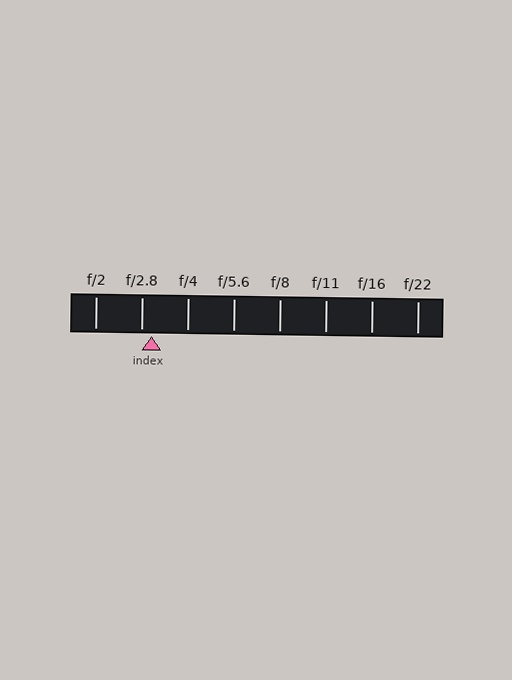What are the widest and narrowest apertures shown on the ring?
The widest aperture shown is f/2 and the narrowest is f/22.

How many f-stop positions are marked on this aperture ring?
There are 8 f-stop positions marked.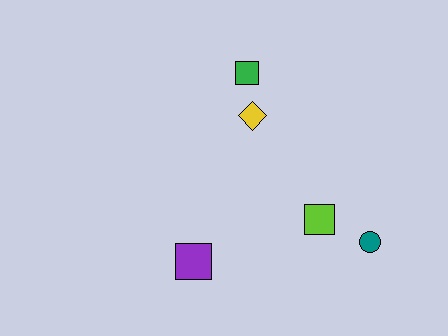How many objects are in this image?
There are 5 objects.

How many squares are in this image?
There are 3 squares.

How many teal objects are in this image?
There is 1 teal object.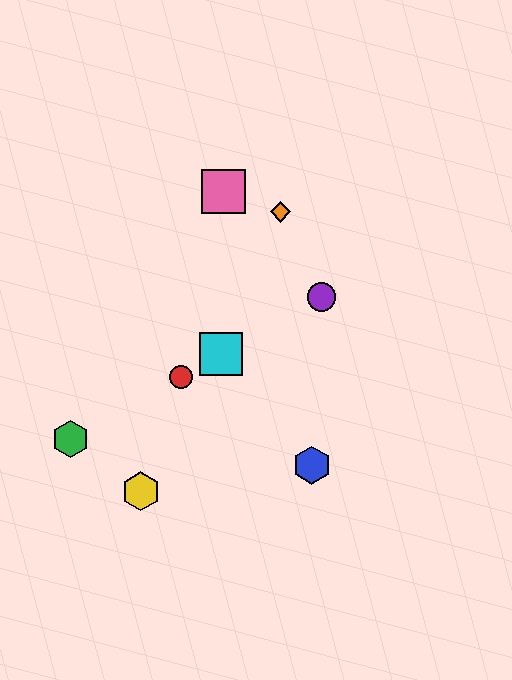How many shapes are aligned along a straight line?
4 shapes (the red circle, the green hexagon, the purple circle, the cyan square) are aligned along a straight line.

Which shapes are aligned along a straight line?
The red circle, the green hexagon, the purple circle, the cyan square are aligned along a straight line.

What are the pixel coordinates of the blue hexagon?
The blue hexagon is at (312, 465).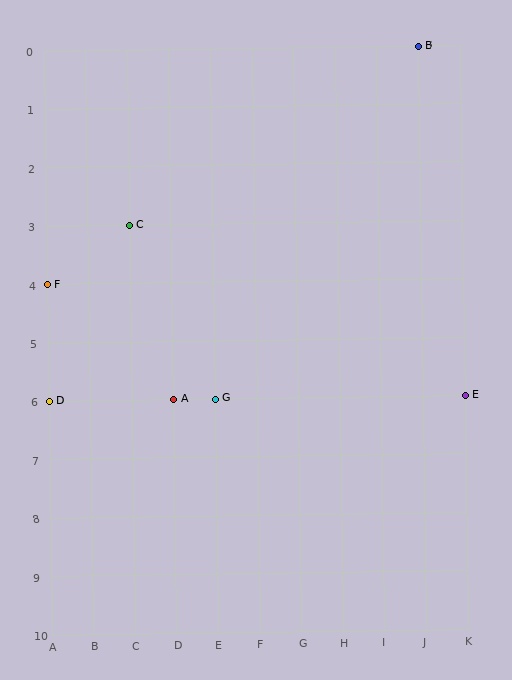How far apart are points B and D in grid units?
Points B and D are 9 columns and 6 rows apart (about 10.8 grid units diagonally).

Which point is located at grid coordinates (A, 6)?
Point D is at (A, 6).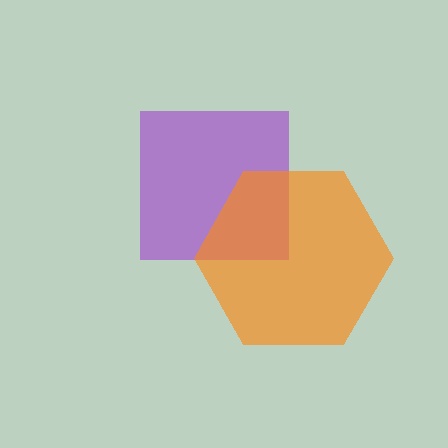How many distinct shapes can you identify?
There are 2 distinct shapes: a purple square, an orange hexagon.